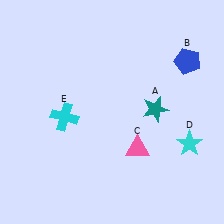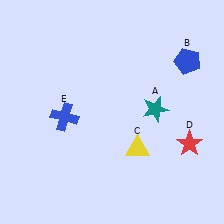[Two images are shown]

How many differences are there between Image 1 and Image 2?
There are 3 differences between the two images.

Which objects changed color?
C changed from pink to yellow. D changed from cyan to red. E changed from cyan to blue.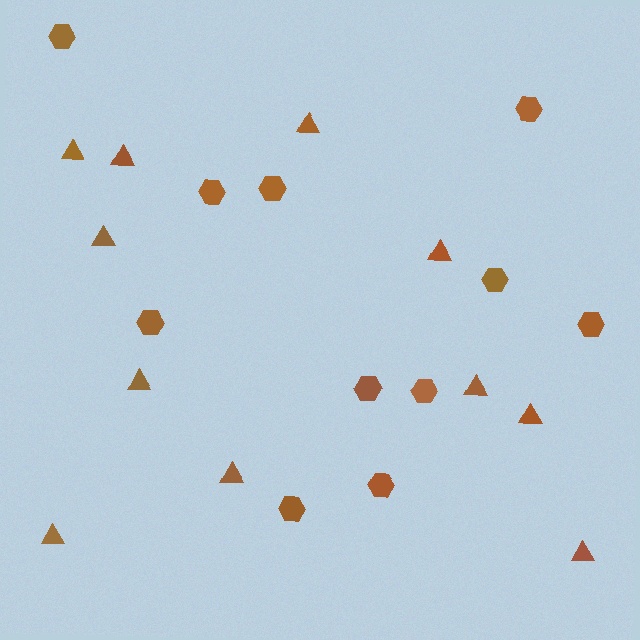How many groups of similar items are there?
There are 2 groups: one group of triangles (11) and one group of hexagons (11).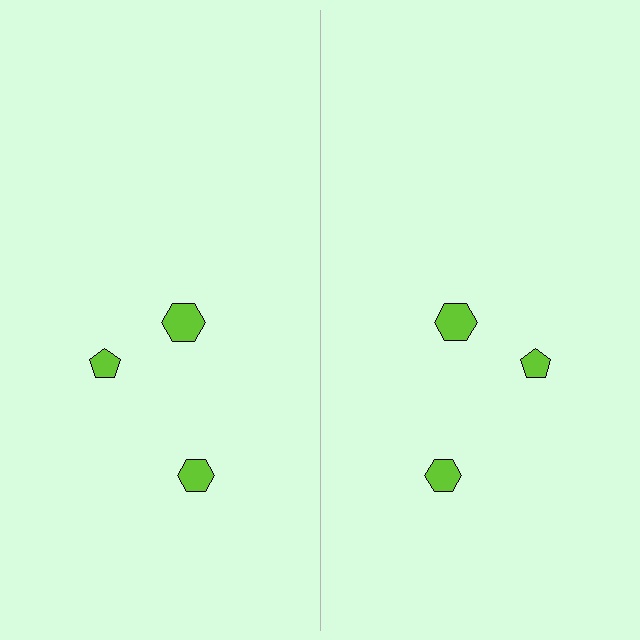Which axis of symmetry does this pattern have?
The pattern has a vertical axis of symmetry running through the center of the image.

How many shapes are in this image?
There are 6 shapes in this image.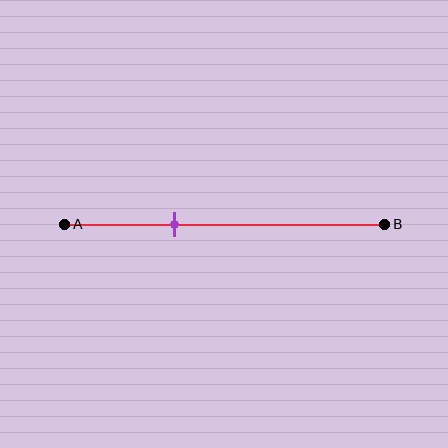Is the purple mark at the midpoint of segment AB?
No, the mark is at about 35% from A, not at the 50% midpoint.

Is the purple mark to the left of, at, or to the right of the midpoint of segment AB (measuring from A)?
The purple mark is to the left of the midpoint of segment AB.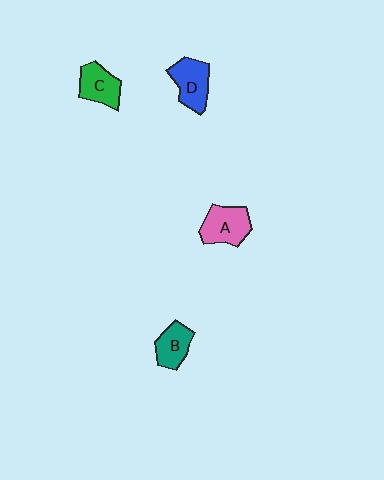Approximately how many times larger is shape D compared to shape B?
Approximately 1.2 times.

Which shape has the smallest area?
Shape B (teal).